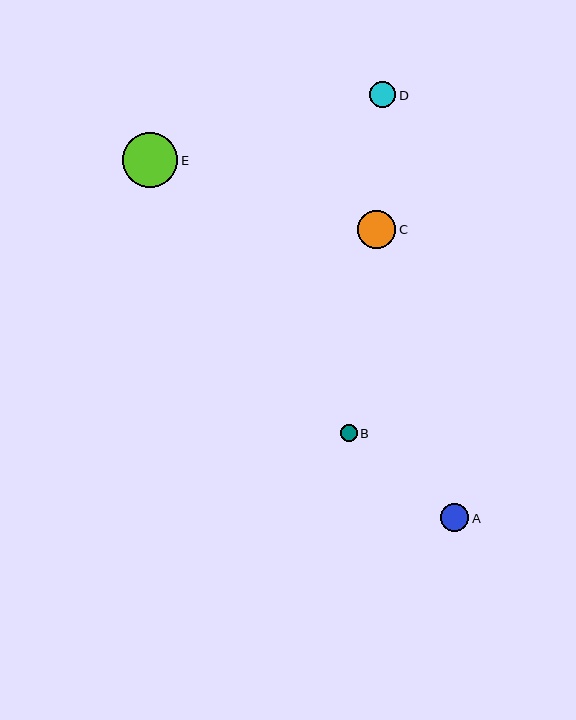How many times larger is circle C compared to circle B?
Circle C is approximately 2.3 times the size of circle B.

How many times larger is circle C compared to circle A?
Circle C is approximately 1.4 times the size of circle A.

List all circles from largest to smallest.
From largest to smallest: E, C, A, D, B.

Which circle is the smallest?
Circle B is the smallest with a size of approximately 16 pixels.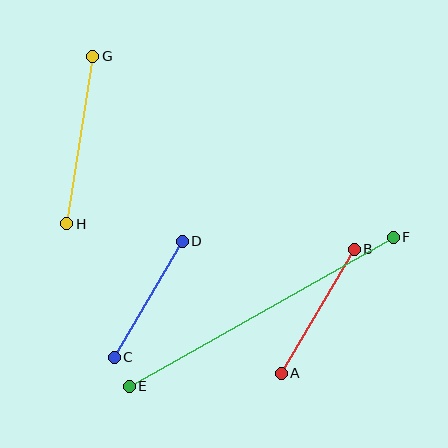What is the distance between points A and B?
The distance is approximately 144 pixels.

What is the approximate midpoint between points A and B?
The midpoint is at approximately (318, 311) pixels.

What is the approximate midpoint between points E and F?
The midpoint is at approximately (261, 312) pixels.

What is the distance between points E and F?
The distance is approximately 303 pixels.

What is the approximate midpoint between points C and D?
The midpoint is at approximately (148, 299) pixels.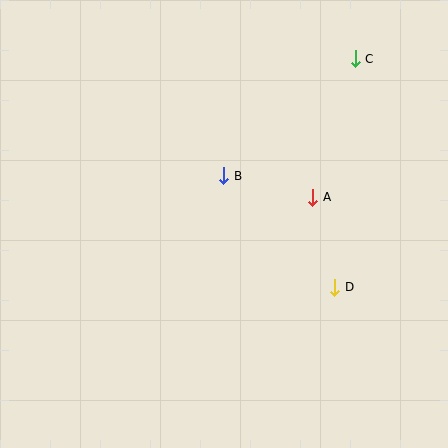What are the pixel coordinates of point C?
Point C is at (355, 59).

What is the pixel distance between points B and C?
The distance between B and C is 176 pixels.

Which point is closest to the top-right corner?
Point C is closest to the top-right corner.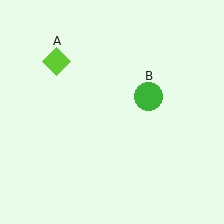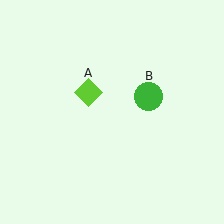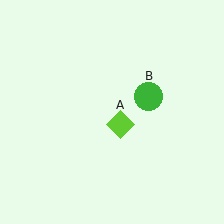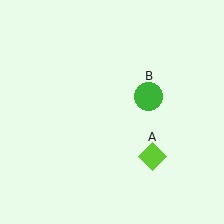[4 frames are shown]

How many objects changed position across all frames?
1 object changed position: lime diamond (object A).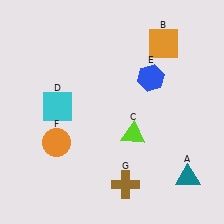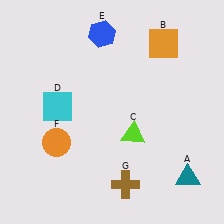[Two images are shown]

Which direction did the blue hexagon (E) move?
The blue hexagon (E) moved left.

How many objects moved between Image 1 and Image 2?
1 object moved between the two images.